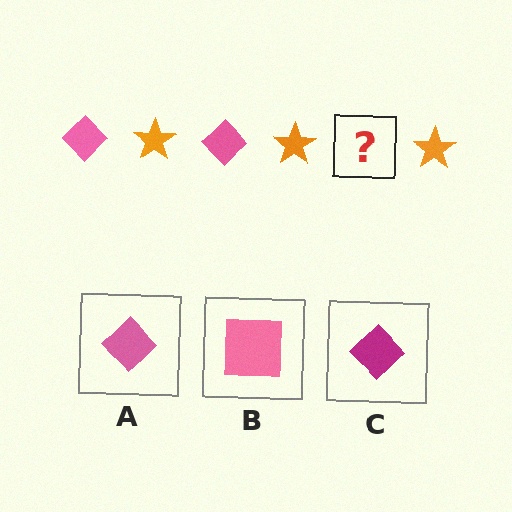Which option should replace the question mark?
Option A.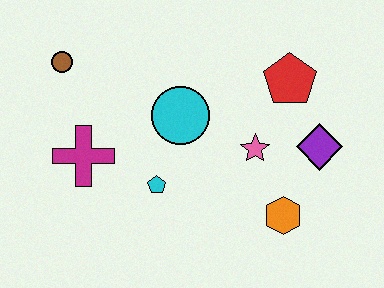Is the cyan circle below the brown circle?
Yes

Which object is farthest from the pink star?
The brown circle is farthest from the pink star.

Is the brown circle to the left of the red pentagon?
Yes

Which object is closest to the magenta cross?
The cyan pentagon is closest to the magenta cross.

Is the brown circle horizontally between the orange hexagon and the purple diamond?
No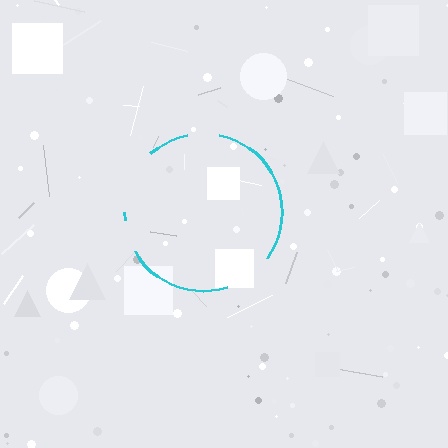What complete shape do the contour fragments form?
The contour fragments form a circle.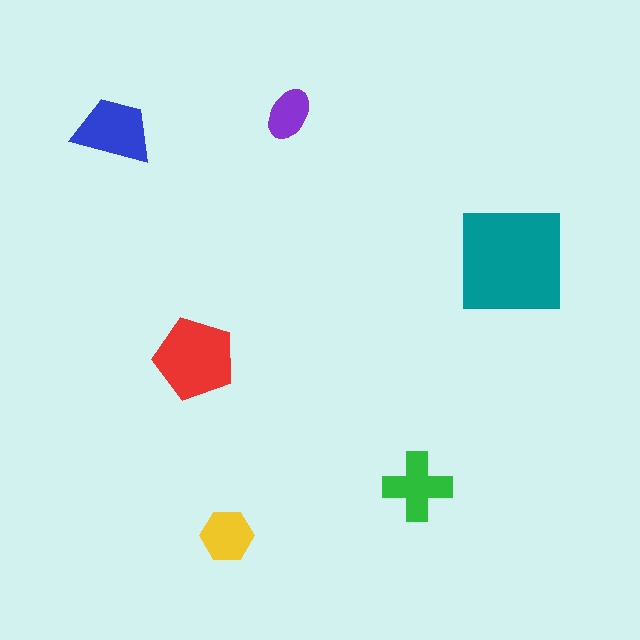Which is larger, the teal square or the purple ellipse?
The teal square.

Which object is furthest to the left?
The blue trapezoid is leftmost.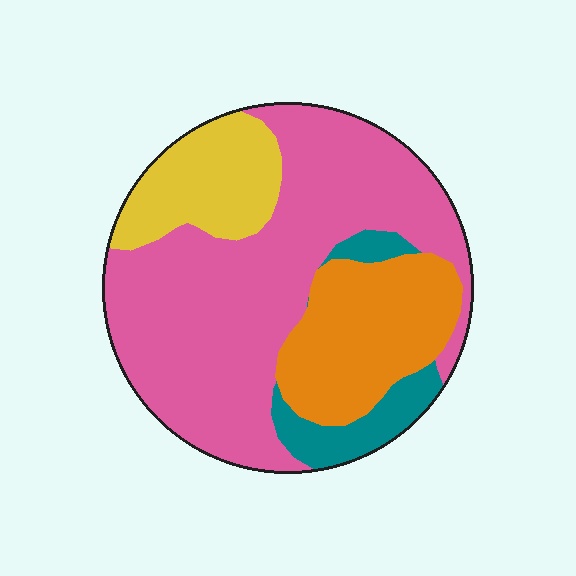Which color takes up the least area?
Teal, at roughly 10%.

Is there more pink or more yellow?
Pink.